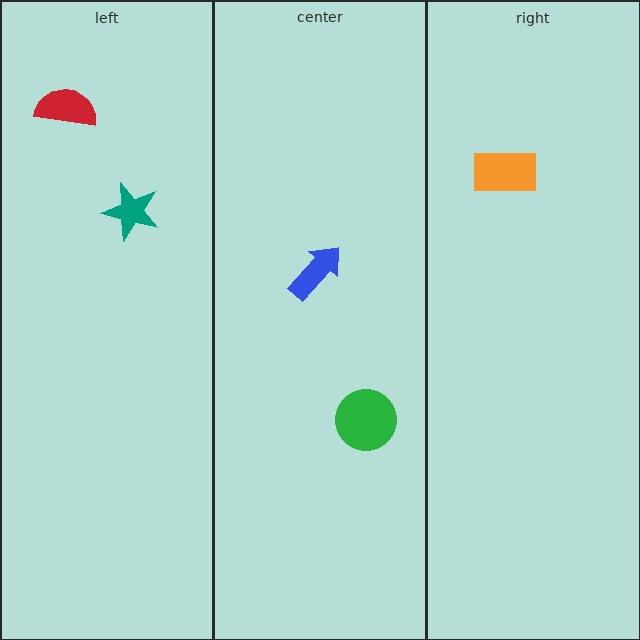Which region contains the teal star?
The left region.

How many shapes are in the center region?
2.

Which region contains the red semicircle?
The left region.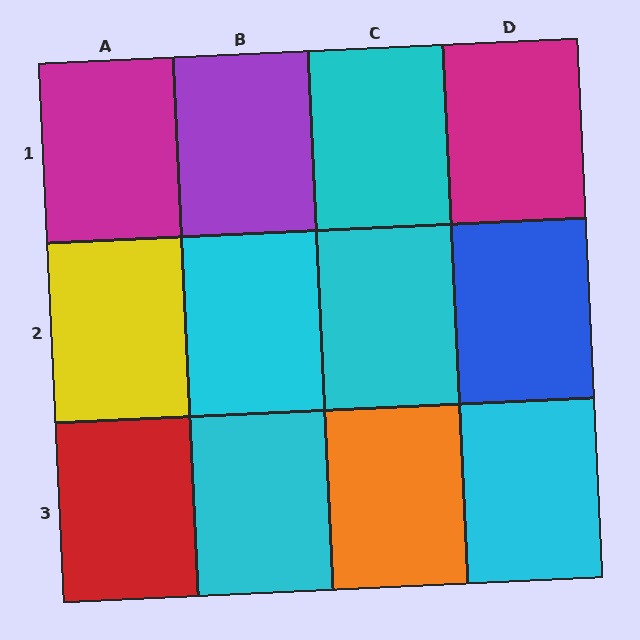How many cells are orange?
1 cell is orange.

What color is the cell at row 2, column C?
Cyan.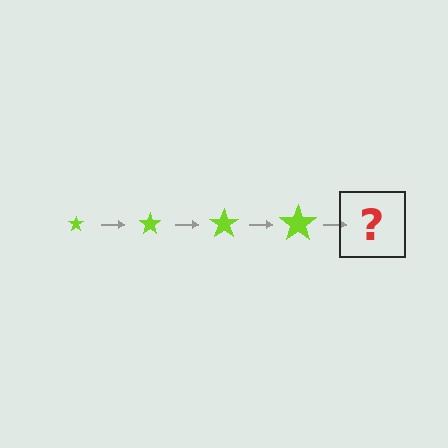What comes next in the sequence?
The next element should be a lime star, larger than the previous one.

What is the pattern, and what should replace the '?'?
The pattern is that the star gets progressively larger each step. The '?' should be a lime star, larger than the previous one.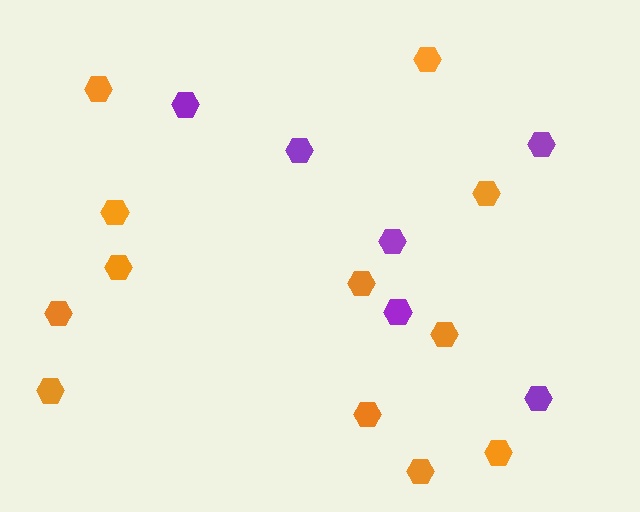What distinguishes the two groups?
There are 2 groups: one group of orange hexagons (12) and one group of purple hexagons (6).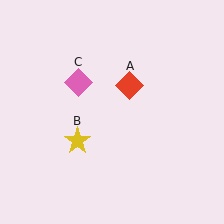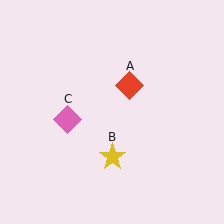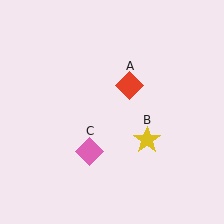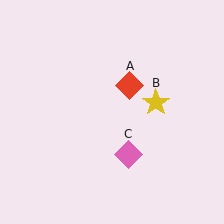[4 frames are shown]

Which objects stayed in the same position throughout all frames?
Red diamond (object A) remained stationary.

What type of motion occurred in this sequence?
The yellow star (object B), pink diamond (object C) rotated counterclockwise around the center of the scene.